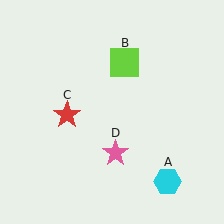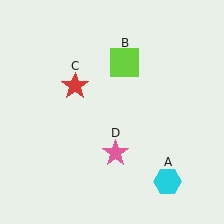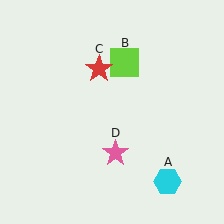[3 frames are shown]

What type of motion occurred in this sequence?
The red star (object C) rotated clockwise around the center of the scene.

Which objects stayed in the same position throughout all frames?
Cyan hexagon (object A) and lime square (object B) and pink star (object D) remained stationary.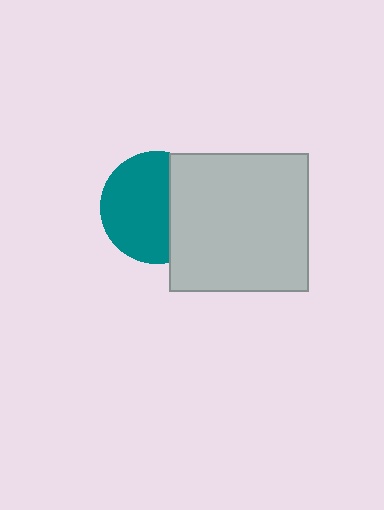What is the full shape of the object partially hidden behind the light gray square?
The partially hidden object is a teal circle.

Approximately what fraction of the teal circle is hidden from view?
Roughly 36% of the teal circle is hidden behind the light gray square.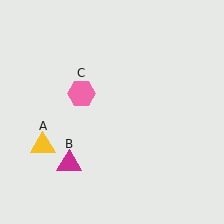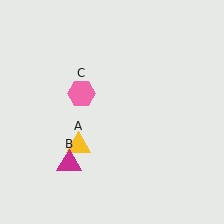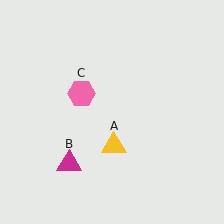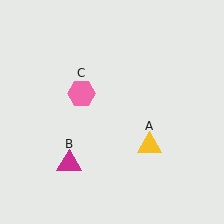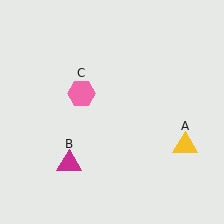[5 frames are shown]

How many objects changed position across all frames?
1 object changed position: yellow triangle (object A).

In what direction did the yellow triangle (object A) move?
The yellow triangle (object A) moved right.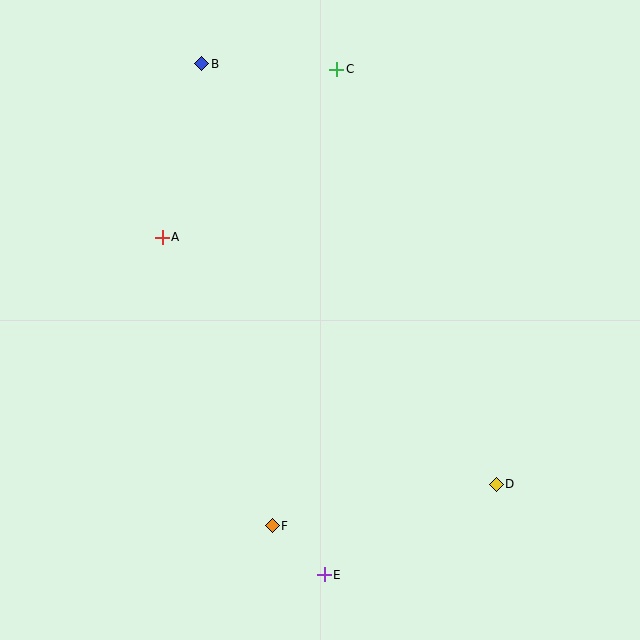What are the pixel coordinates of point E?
Point E is at (324, 575).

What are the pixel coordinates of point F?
Point F is at (272, 526).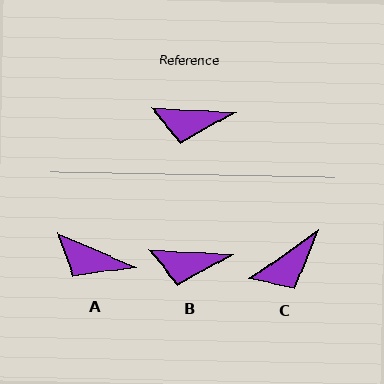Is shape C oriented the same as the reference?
No, it is off by about 38 degrees.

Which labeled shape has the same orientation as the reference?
B.